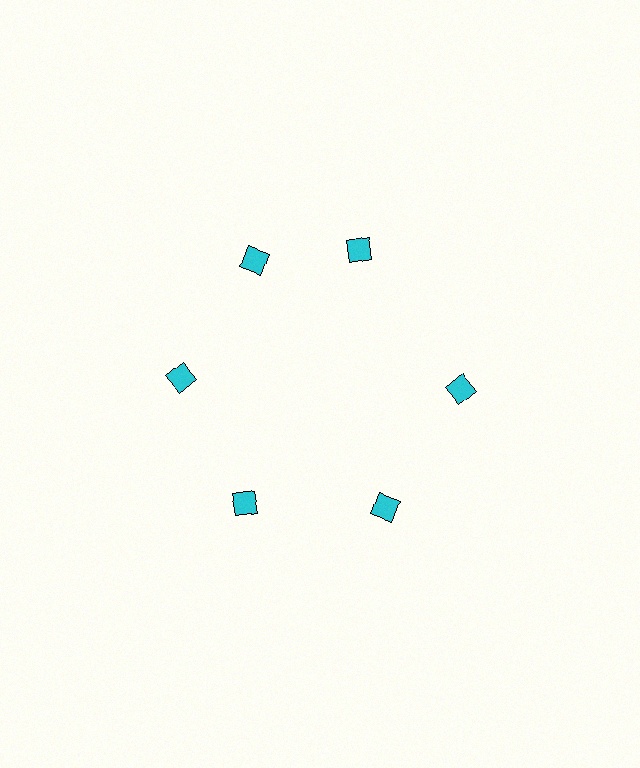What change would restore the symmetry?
The symmetry would be restored by rotating it back into even spacing with its neighbors so that all 6 diamonds sit at equal angles and equal distance from the center.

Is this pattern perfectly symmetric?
No. The 6 cyan diamonds are arranged in a ring, but one element near the 1 o'clock position is rotated out of alignment along the ring, breaking the 6-fold rotational symmetry.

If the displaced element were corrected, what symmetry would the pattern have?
It would have 6-fold rotational symmetry — the pattern would map onto itself every 60 degrees.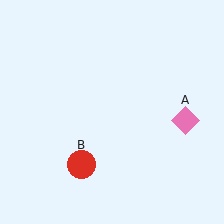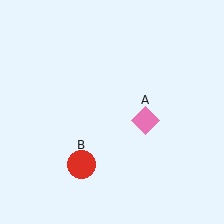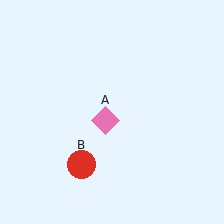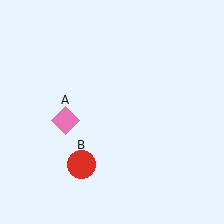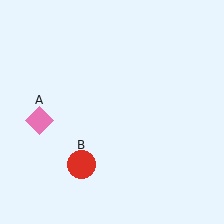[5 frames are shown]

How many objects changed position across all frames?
1 object changed position: pink diamond (object A).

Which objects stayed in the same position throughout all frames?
Red circle (object B) remained stationary.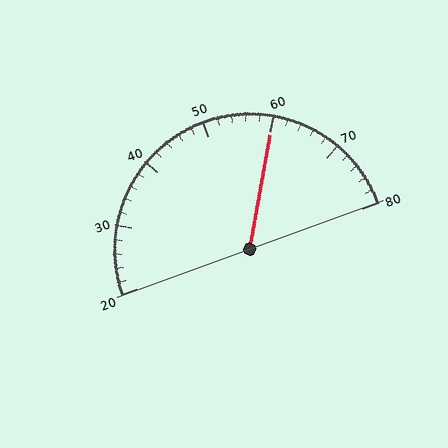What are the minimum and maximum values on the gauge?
The gauge ranges from 20 to 80.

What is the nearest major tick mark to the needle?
The nearest major tick mark is 60.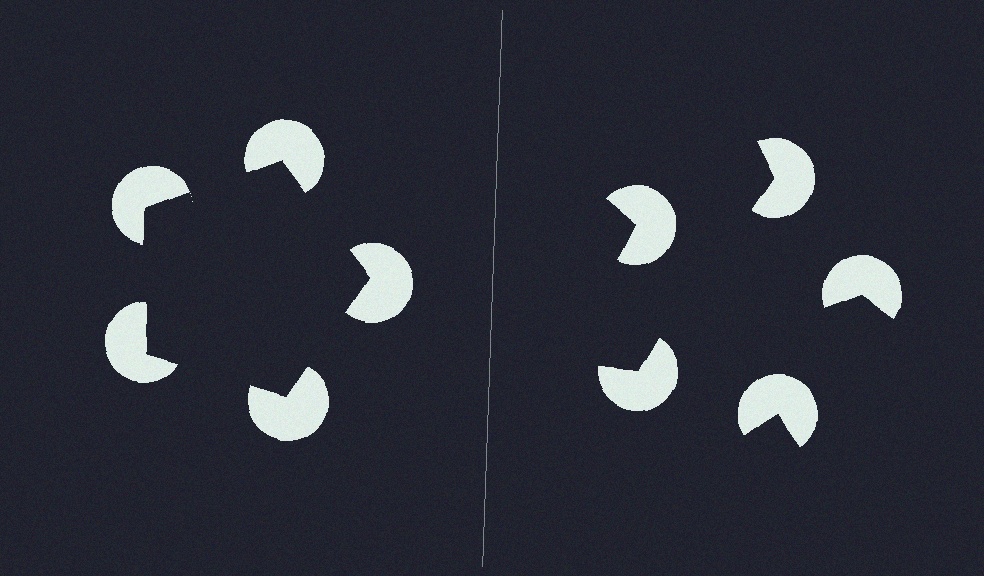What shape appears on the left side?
An illusory pentagon.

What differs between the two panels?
The pac-man discs are positioned identically on both sides; only the wedge orientations differ. On the left they align to a pentagon; on the right they are misaligned.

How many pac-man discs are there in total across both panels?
10 — 5 on each side.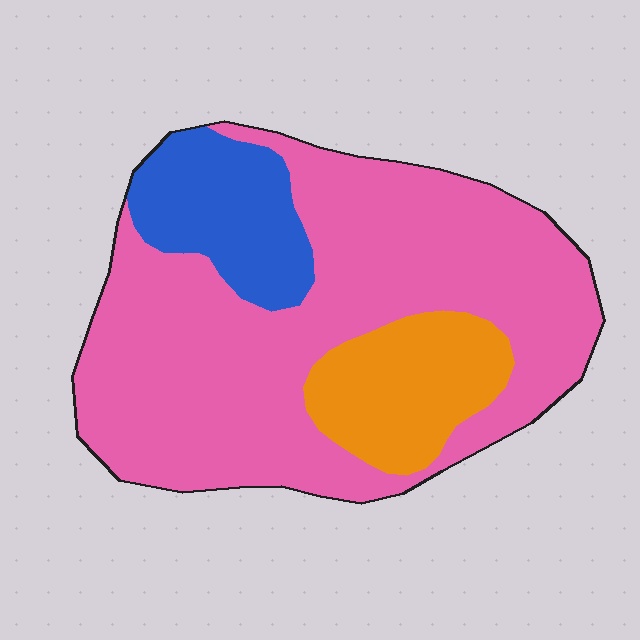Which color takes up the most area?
Pink, at roughly 70%.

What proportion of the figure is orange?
Orange takes up about one sixth (1/6) of the figure.